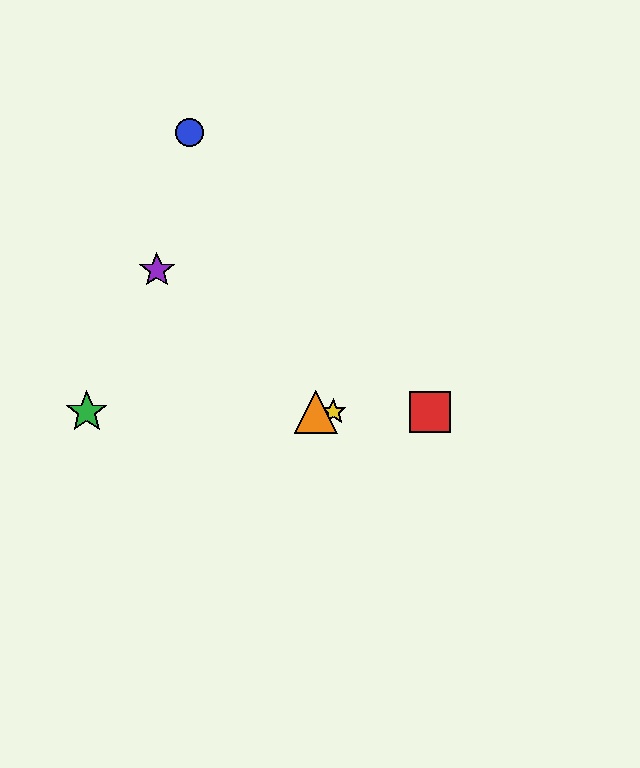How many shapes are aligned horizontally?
4 shapes (the red square, the green star, the yellow star, the orange triangle) are aligned horizontally.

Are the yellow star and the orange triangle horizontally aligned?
Yes, both are at y≈412.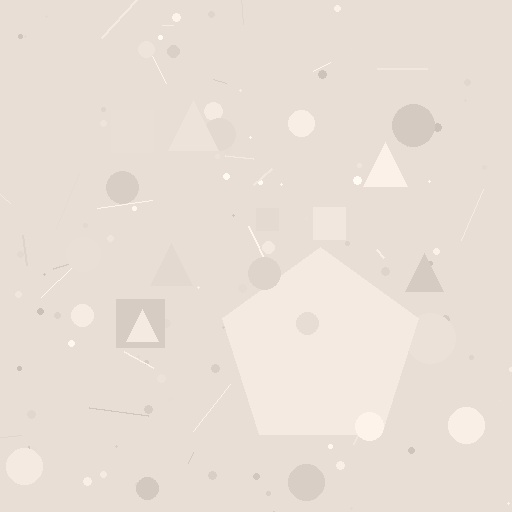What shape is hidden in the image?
A pentagon is hidden in the image.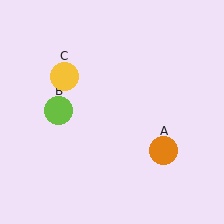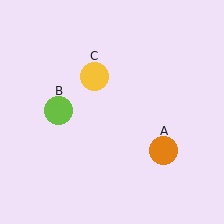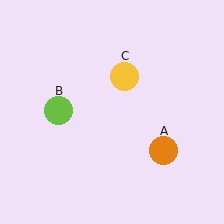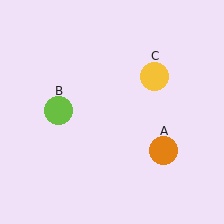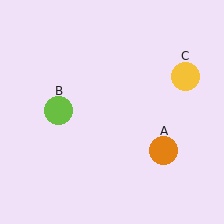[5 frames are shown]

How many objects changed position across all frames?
1 object changed position: yellow circle (object C).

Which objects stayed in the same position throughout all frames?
Orange circle (object A) and lime circle (object B) remained stationary.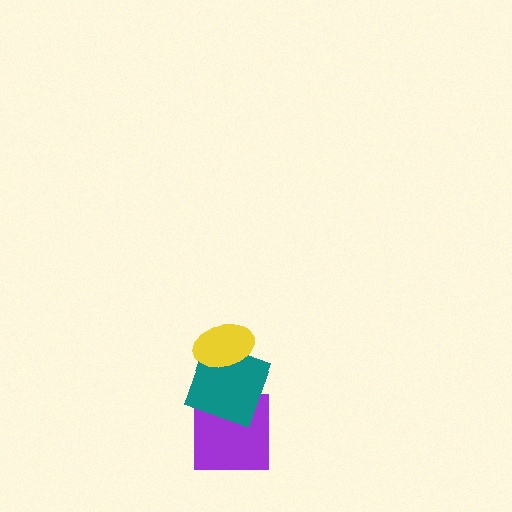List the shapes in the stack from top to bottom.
From top to bottom: the yellow ellipse, the teal square, the purple square.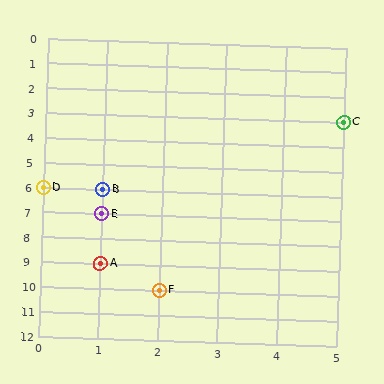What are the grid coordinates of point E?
Point E is at grid coordinates (1, 7).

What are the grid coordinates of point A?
Point A is at grid coordinates (1, 9).